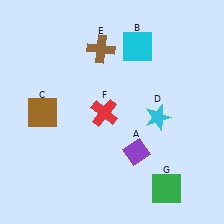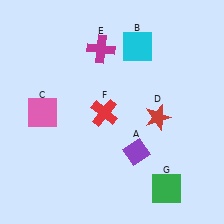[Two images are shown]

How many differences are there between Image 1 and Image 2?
There are 3 differences between the two images.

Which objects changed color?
C changed from brown to pink. D changed from cyan to red. E changed from brown to magenta.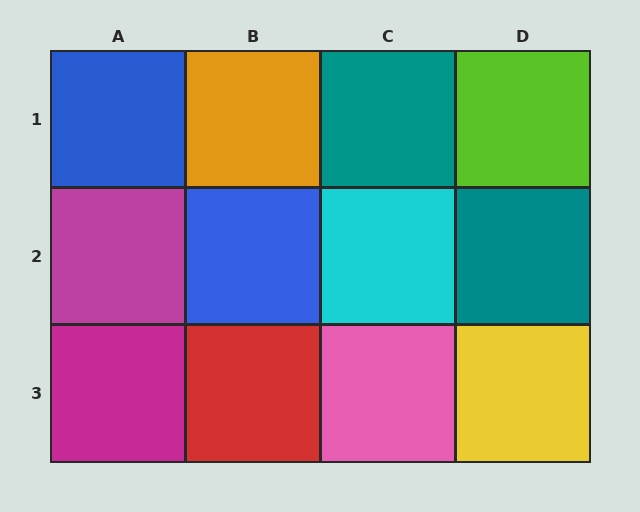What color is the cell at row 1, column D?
Lime.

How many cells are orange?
1 cell is orange.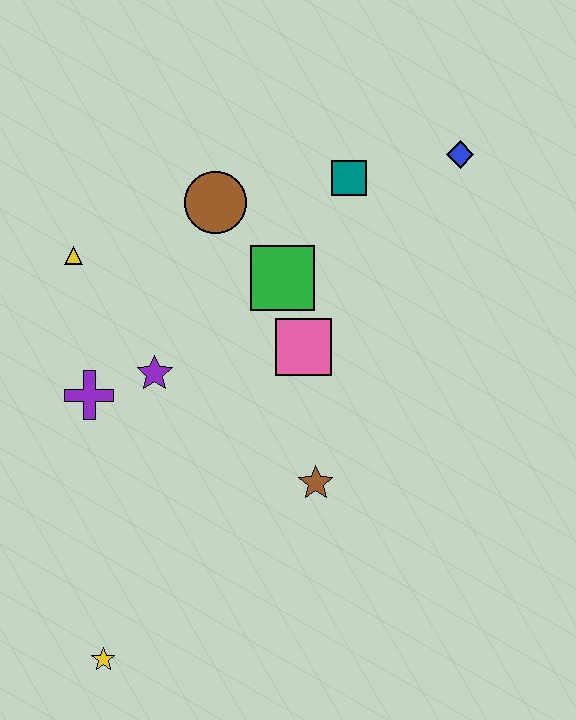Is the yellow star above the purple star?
No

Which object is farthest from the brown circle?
The yellow star is farthest from the brown circle.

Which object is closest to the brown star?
The pink square is closest to the brown star.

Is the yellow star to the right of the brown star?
No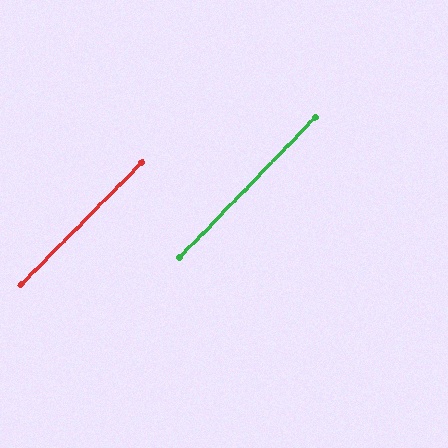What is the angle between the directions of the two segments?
Approximately 1 degree.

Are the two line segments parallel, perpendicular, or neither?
Parallel — their directions differ by only 0.6°.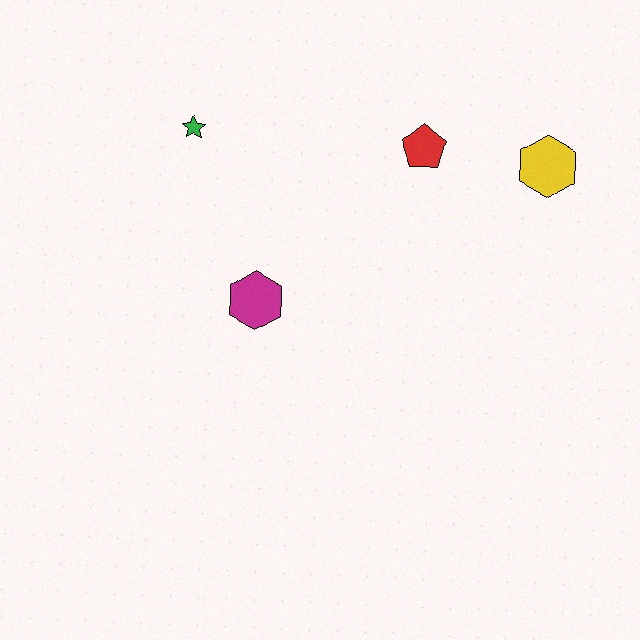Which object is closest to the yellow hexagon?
The red pentagon is closest to the yellow hexagon.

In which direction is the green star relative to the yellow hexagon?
The green star is to the left of the yellow hexagon.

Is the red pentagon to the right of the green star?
Yes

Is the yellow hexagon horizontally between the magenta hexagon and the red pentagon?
No